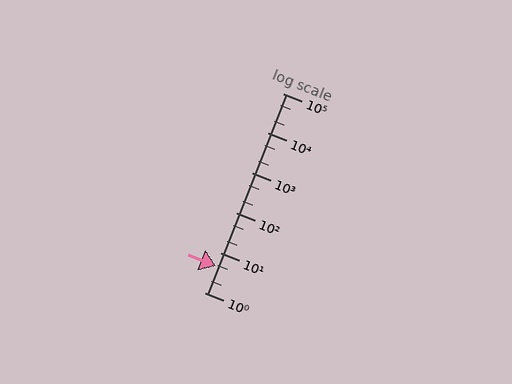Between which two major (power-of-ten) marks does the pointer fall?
The pointer is between 1 and 10.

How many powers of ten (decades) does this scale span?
The scale spans 5 decades, from 1 to 100000.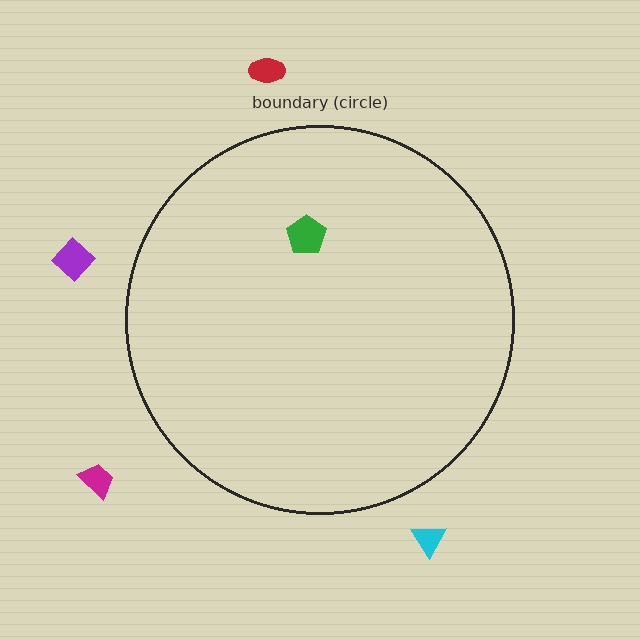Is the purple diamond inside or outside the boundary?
Outside.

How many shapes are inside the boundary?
1 inside, 4 outside.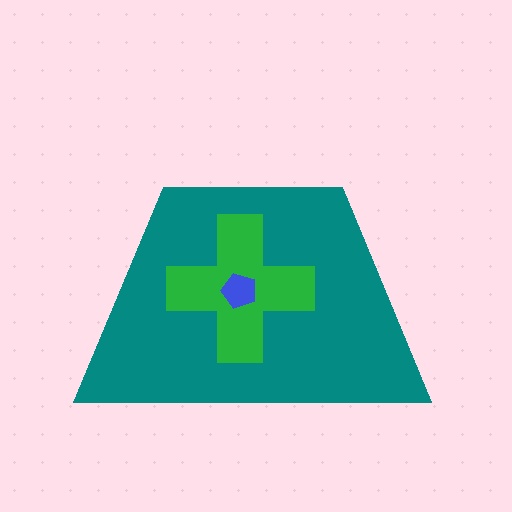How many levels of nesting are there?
3.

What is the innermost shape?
The blue pentagon.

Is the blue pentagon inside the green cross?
Yes.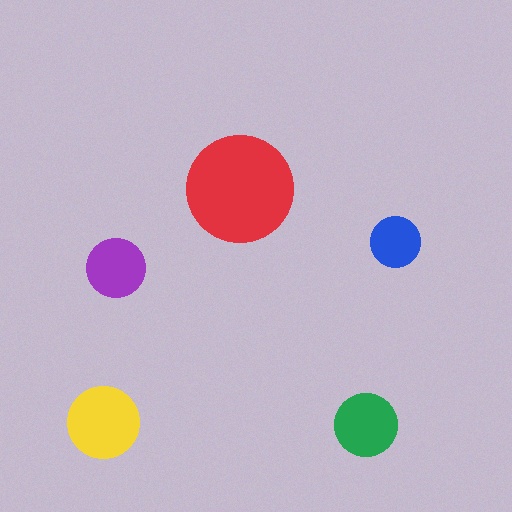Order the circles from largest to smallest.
the red one, the yellow one, the green one, the purple one, the blue one.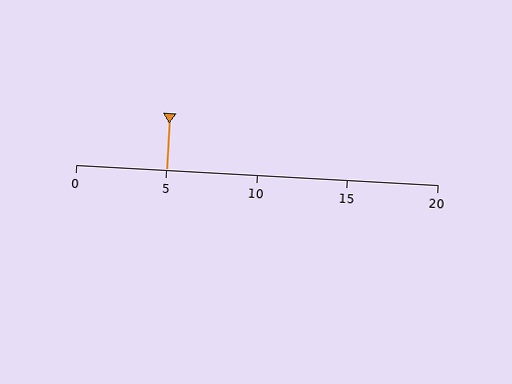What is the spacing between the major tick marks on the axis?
The major ticks are spaced 5 apart.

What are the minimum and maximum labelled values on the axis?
The axis runs from 0 to 20.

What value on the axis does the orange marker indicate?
The marker indicates approximately 5.